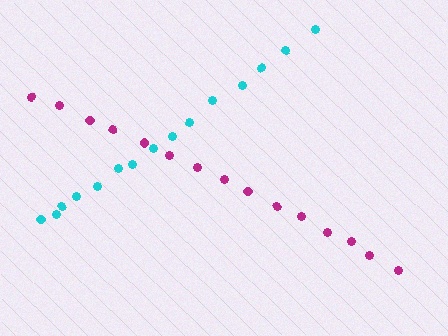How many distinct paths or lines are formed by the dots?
There are 2 distinct paths.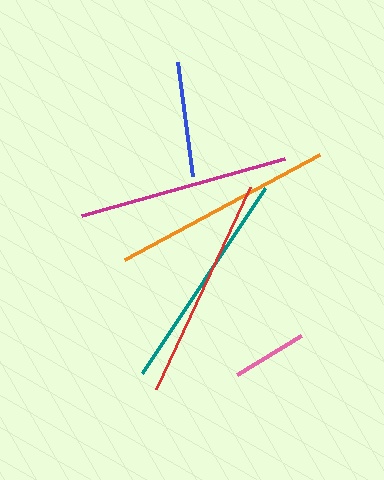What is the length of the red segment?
The red segment is approximately 224 pixels long.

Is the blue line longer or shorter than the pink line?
The blue line is longer than the pink line.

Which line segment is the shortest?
The pink line is the shortest at approximately 75 pixels.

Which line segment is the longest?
The red line is the longest at approximately 224 pixels.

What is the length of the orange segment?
The orange segment is approximately 221 pixels long.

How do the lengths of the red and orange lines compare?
The red and orange lines are approximately the same length.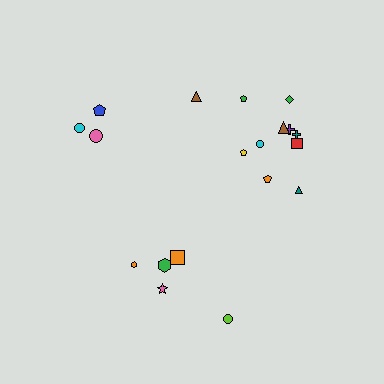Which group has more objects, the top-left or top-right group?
The top-right group.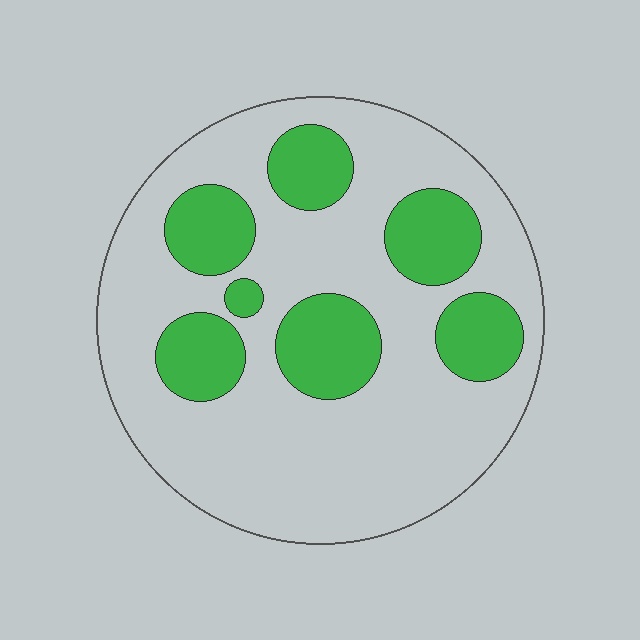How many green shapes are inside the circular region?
7.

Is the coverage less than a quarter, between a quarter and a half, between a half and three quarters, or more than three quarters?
Between a quarter and a half.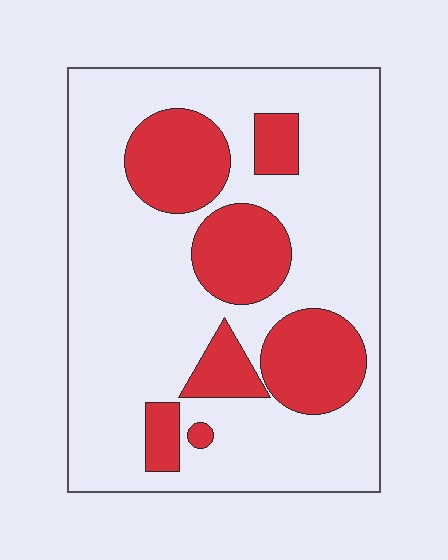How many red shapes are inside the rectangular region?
7.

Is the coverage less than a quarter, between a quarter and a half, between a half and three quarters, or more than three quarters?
Between a quarter and a half.